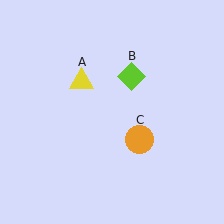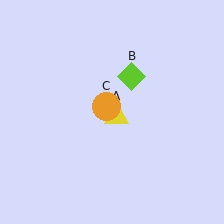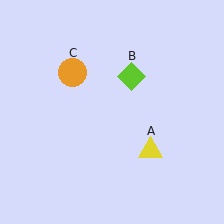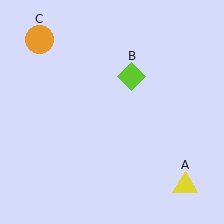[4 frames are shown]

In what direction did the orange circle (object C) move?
The orange circle (object C) moved up and to the left.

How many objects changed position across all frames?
2 objects changed position: yellow triangle (object A), orange circle (object C).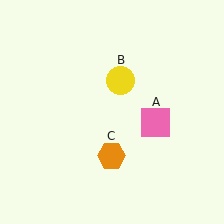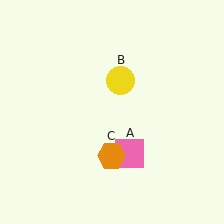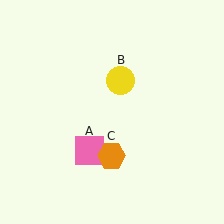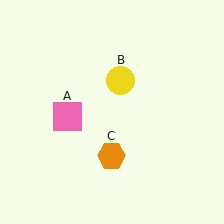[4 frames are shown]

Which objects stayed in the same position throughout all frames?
Yellow circle (object B) and orange hexagon (object C) remained stationary.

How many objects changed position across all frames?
1 object changed position: pink square (object A).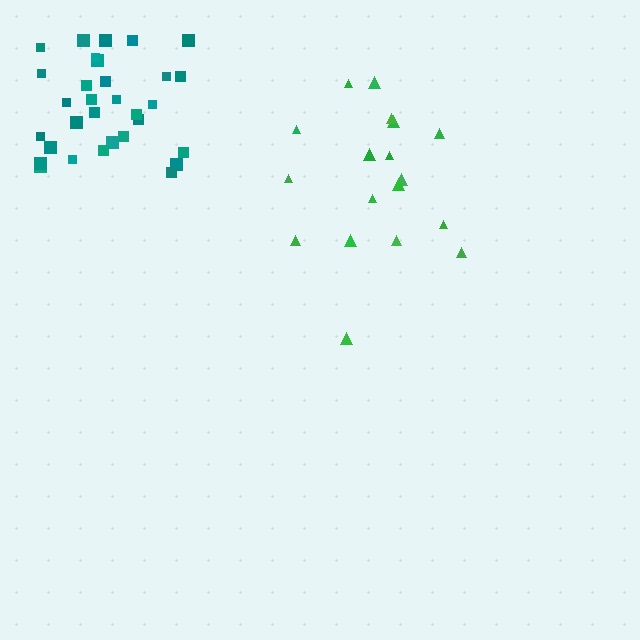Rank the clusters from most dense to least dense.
teal, green.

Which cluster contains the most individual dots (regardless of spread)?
Teal (31).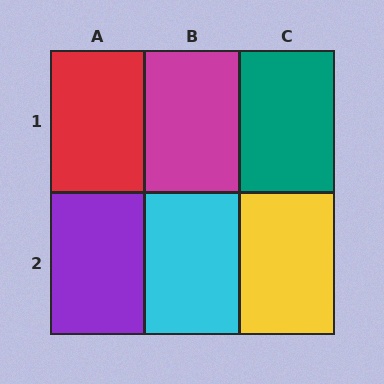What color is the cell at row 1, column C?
Teal.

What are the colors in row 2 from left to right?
Purple, cyan, yellow.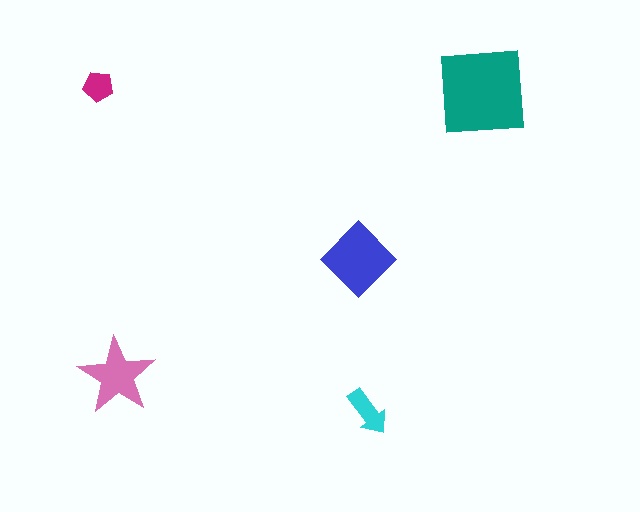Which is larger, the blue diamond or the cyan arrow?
The blue diamond.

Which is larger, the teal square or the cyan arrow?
The teal square.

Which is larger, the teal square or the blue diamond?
The teal square.